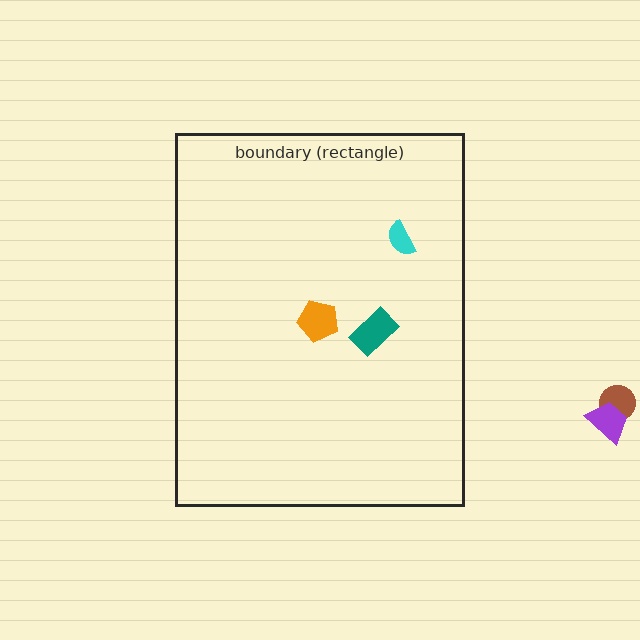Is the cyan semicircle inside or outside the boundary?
Inside.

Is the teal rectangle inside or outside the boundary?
Inside.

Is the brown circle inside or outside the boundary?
Outside.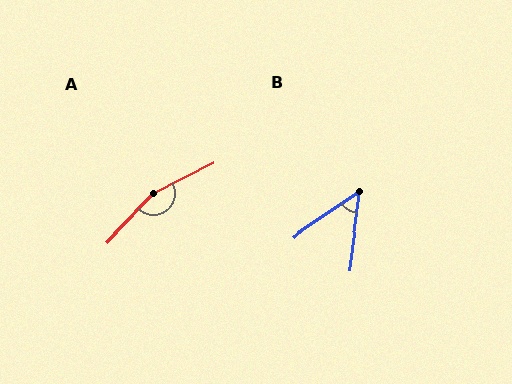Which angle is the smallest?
B, at approximately 48 degrees.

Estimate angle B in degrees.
Approximately 48 degrees.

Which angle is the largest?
A, at approximately 162 degrees.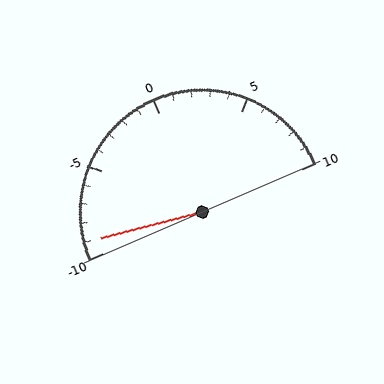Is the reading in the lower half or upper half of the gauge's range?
The reading is in the lower half of the range (-10 to 10).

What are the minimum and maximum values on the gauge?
The gauge ranges from -10 to 10.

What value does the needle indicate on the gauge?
The needle indicates approximately -9.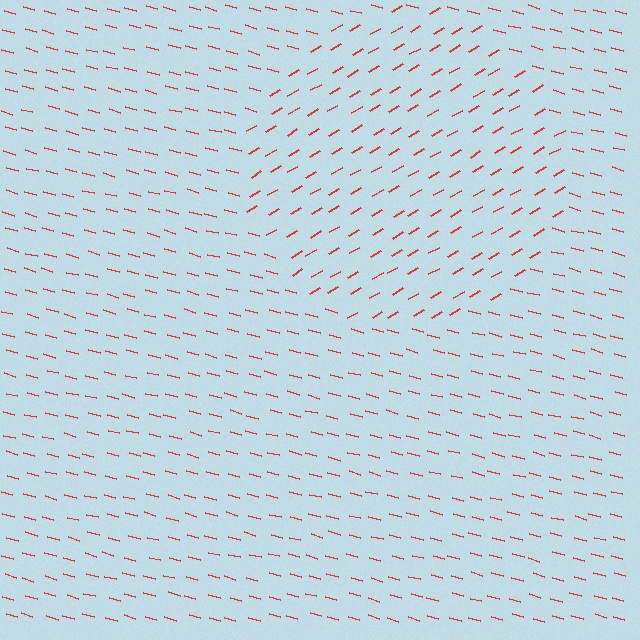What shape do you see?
I see a circle.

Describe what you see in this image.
The image is filled with small red line segments. A circle region in the image has lines oriented differently from the surrounding lines, creating a visible texture boundary.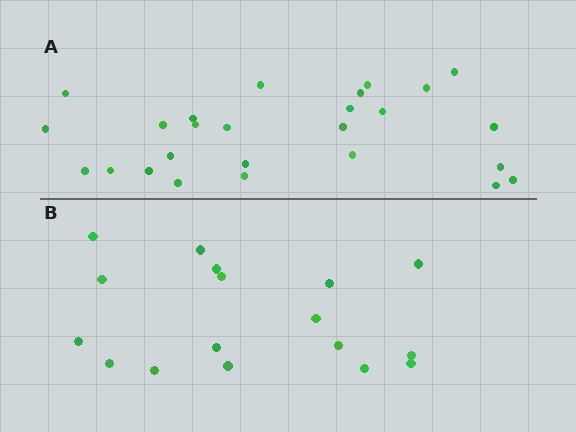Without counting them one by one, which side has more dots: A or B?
Region A (the top region) has more dots.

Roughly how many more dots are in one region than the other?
Region A has roughly 8 or so more dots than region B.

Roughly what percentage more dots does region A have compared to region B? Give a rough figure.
About 55% more.